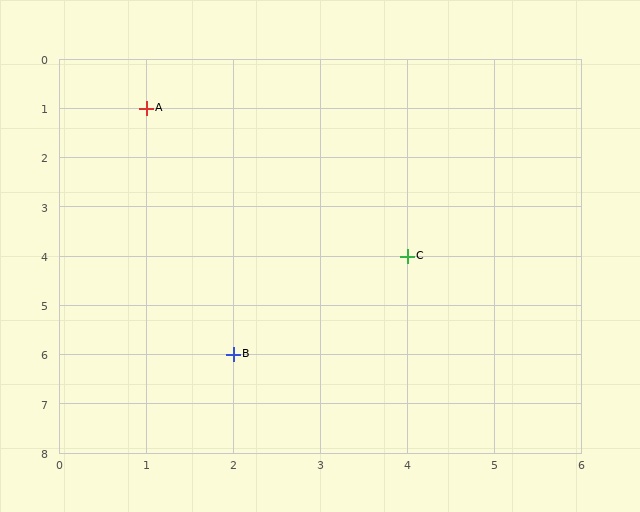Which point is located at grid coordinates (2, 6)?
Point B is at (2, 6).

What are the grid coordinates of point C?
Point C is at grid coordinates (4, 4).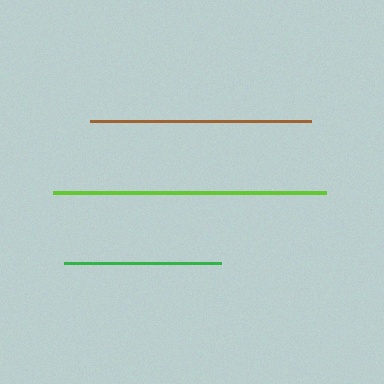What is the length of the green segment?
The green segment is approximately 158 pixels long.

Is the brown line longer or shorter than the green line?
The brown line is longer than the green line.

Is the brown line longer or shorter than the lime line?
The lime line is longer than the brown line.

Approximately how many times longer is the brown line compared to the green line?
The brown line is approximately 1.4 times the length of the green line.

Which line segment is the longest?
The lime line is the longest at approximately 273 pixels.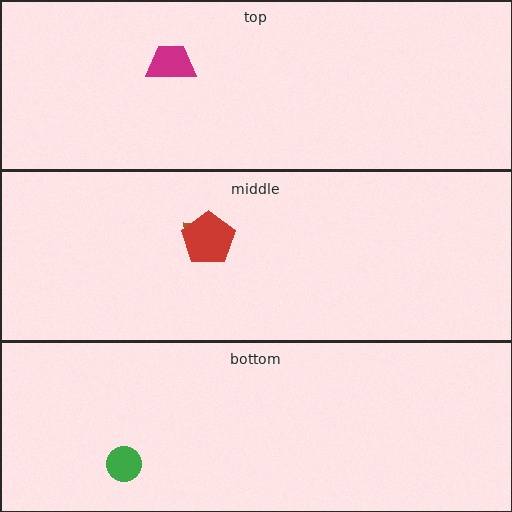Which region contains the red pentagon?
The middle region.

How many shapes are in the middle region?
2.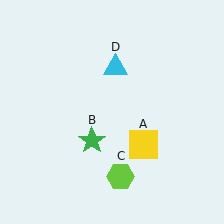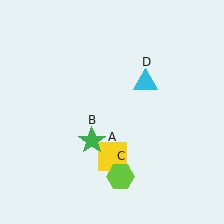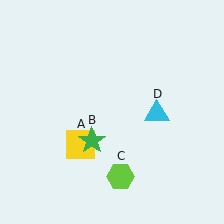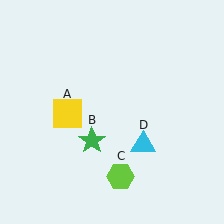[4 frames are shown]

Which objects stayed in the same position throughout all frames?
Green star (object B) and lime hexagon (object C) remained stationary.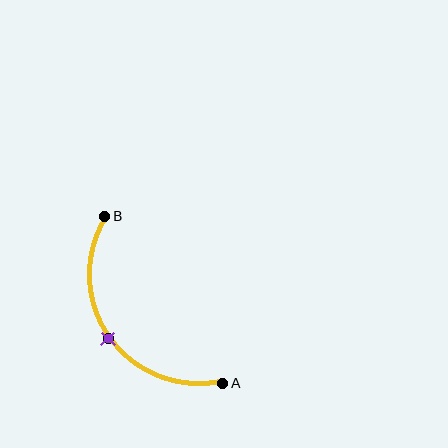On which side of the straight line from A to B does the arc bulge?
The arc bulges below and to the left of the straight line connecting A and B.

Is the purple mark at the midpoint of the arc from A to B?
Yes. The purple mark lies on the arc at equal arc-length from both A and B — it is the arc midpoint.